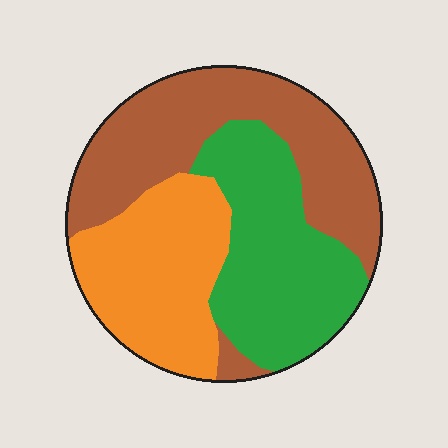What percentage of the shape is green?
Green covers roughly 30% of the shape.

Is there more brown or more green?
Brown.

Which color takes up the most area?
Brown, at roughly 40%.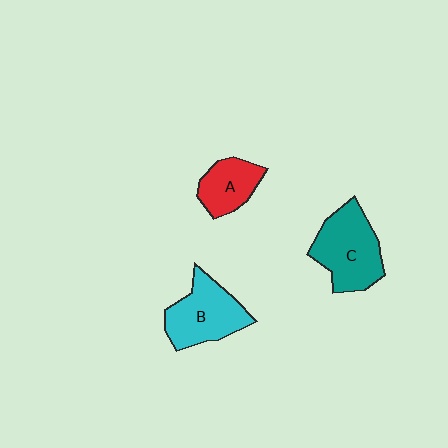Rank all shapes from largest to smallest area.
From largest to smallest: C (teal), B (cyan), A (red).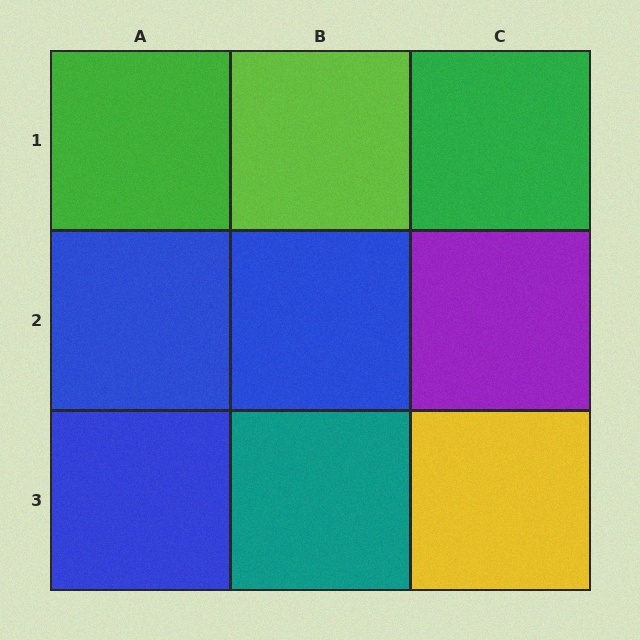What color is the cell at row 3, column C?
Yellow.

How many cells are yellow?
1 cell is yellow.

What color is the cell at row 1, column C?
Green.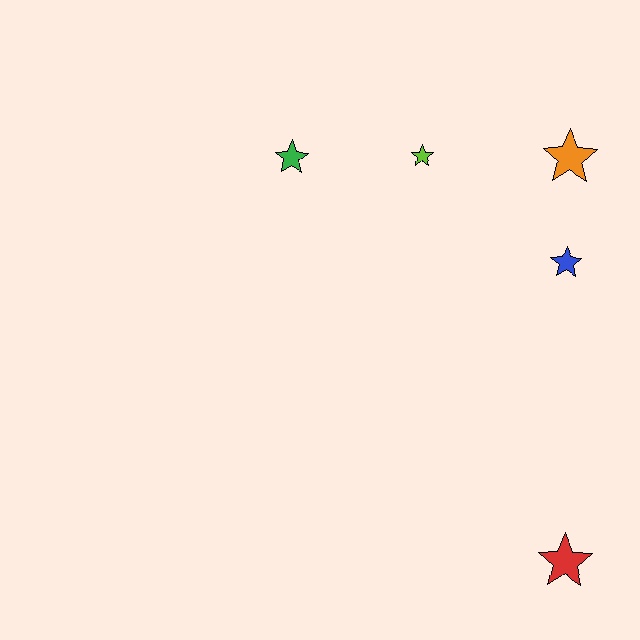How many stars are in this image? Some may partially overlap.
There are 5 stars.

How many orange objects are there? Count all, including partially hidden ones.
There is 1 orange object.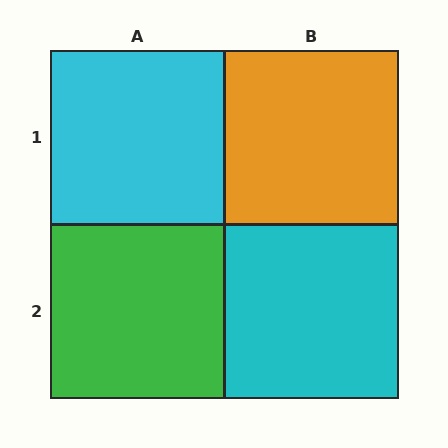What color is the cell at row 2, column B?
Cyan.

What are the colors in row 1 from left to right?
Cyan, orange.